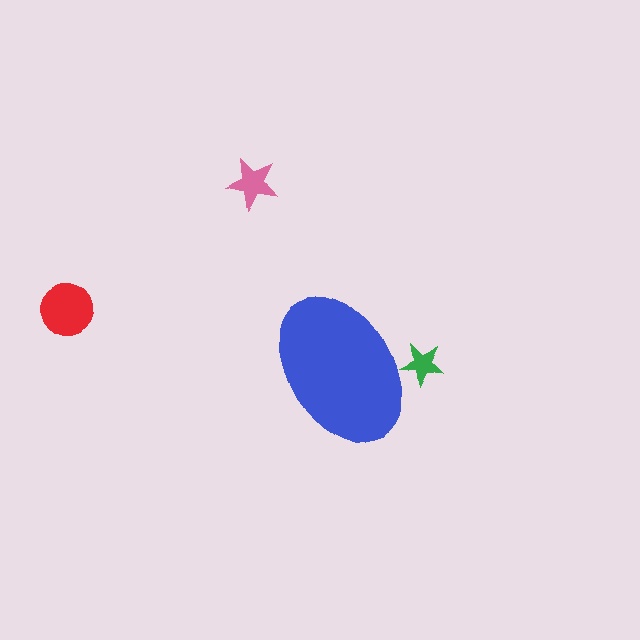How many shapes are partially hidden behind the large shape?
1 shape is partially hidden.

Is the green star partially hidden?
Yes, the green star is partially hidden behind the blue ellipse.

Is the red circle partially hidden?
No, the red circle is fully visible.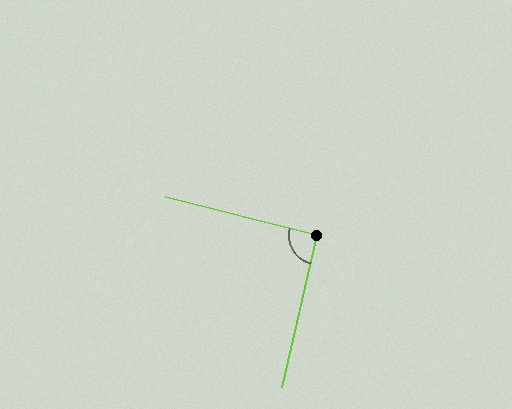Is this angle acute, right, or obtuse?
It is approximately a right angle.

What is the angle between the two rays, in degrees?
Approximately 91 degrees.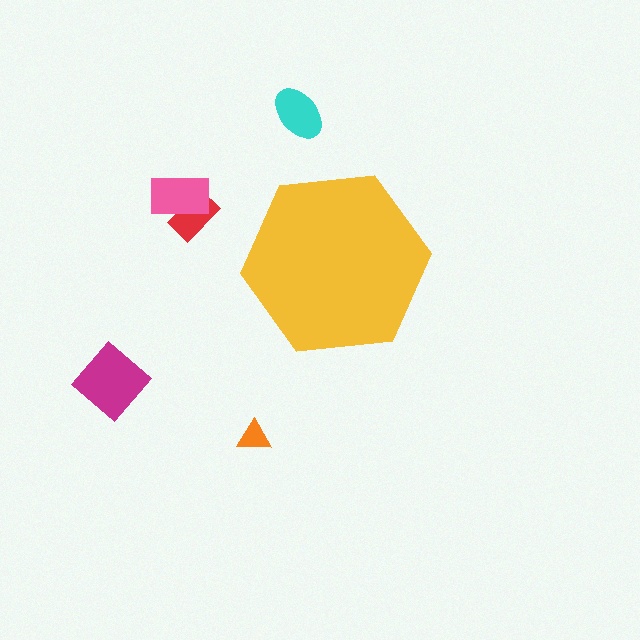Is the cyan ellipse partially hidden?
No, the cyan ellipse is fully visible.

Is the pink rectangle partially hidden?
No, the pink rectangle is fully visible.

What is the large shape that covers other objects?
A yellow hexagon.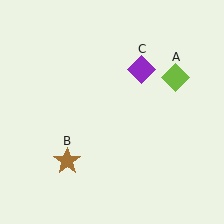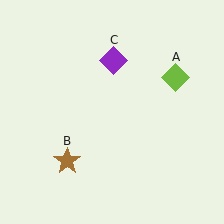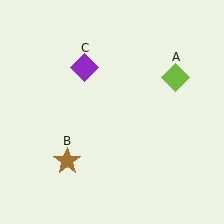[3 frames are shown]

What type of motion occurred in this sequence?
The purple diamond (object C) rotated counterclockwise around the center of the scene.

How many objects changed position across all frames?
1 object changed position: purple diamond (object C).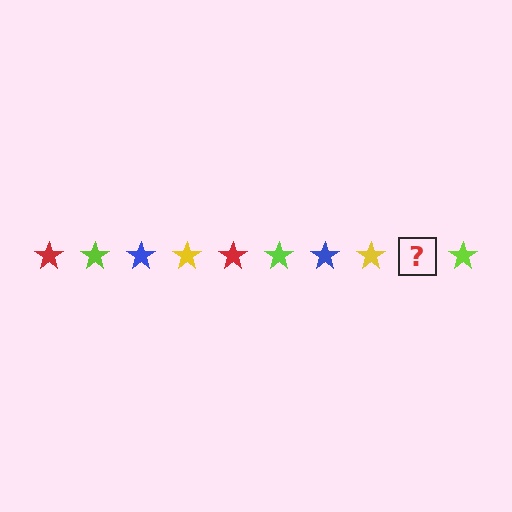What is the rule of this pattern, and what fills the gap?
The rule is that the pattern cycles through red, lime, blue, yellow stars. The gap should be filled with a red star.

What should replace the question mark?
The question mark should be replaced with a red star.